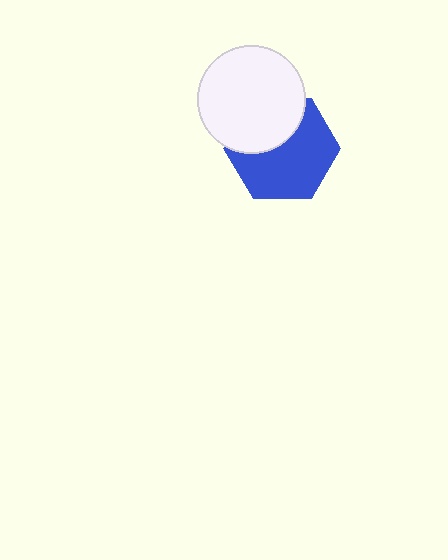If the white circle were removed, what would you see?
You would see the complete blue hexagon.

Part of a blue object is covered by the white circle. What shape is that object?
It is a hexagon.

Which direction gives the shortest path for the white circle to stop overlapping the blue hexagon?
Moving up gives the shortest separation.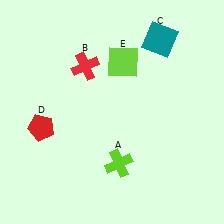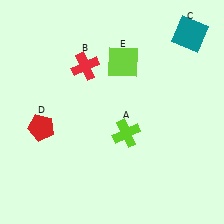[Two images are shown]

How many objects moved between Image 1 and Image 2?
2 objects moved between the two images.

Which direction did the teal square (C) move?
The teal square (C) moved right.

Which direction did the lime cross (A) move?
The lime cross (A) moved up.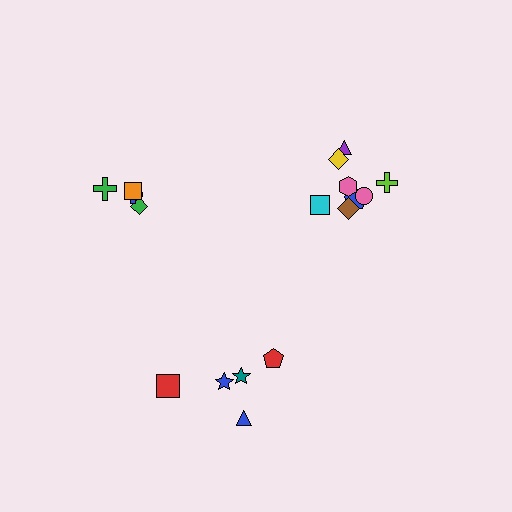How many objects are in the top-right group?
There are 8 objects.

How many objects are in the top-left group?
There are 4 objects.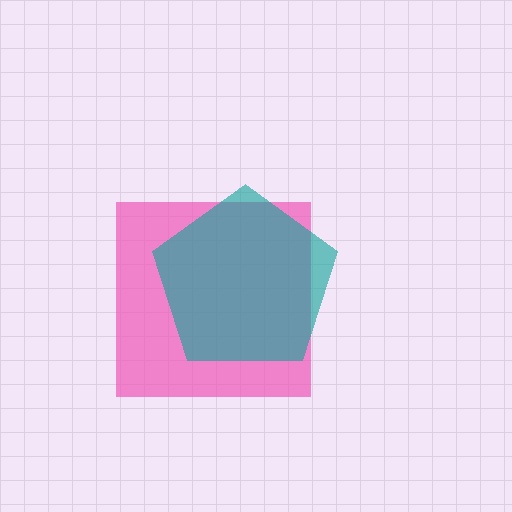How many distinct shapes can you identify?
There are 2 distinct shapes: a pink square, a teal pentagon.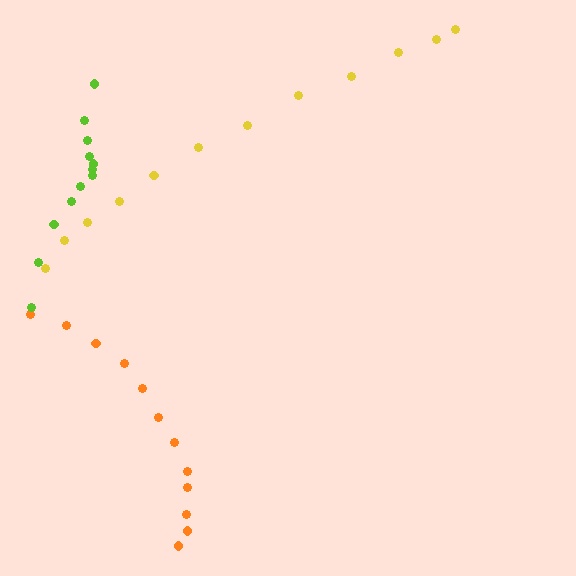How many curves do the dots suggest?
There are 3 distinct paths.